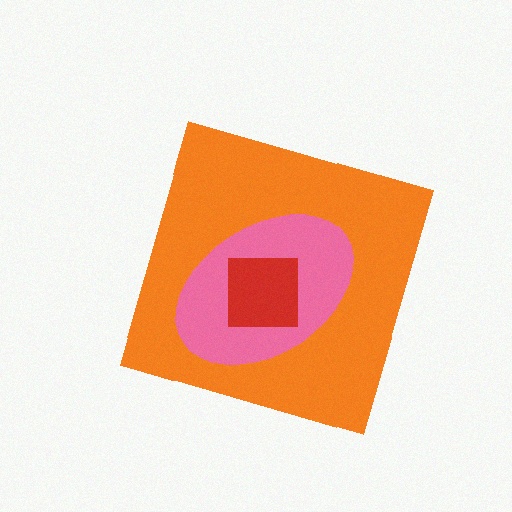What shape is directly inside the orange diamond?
The pink ellipse.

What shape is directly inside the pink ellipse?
The red square.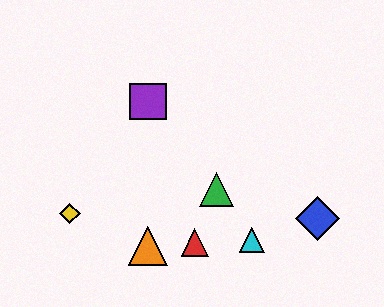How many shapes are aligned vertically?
2 shapes (the purple square, the orange triangle) are aligned vertically.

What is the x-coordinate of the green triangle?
The green triangle is at x≈216.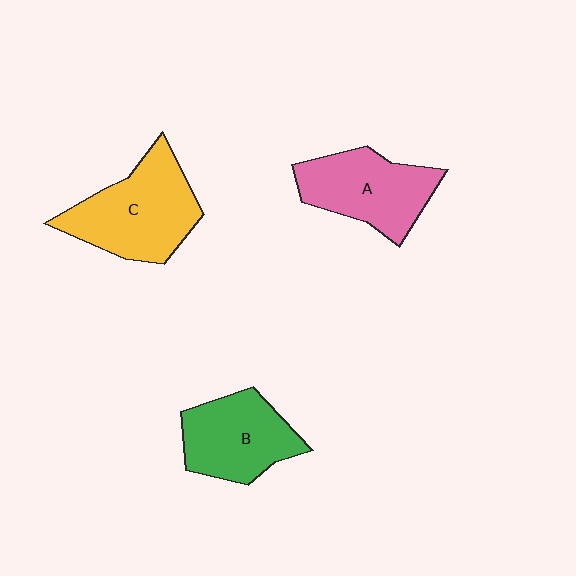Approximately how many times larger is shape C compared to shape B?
Approximately 1.2 times.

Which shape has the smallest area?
Shape B (green).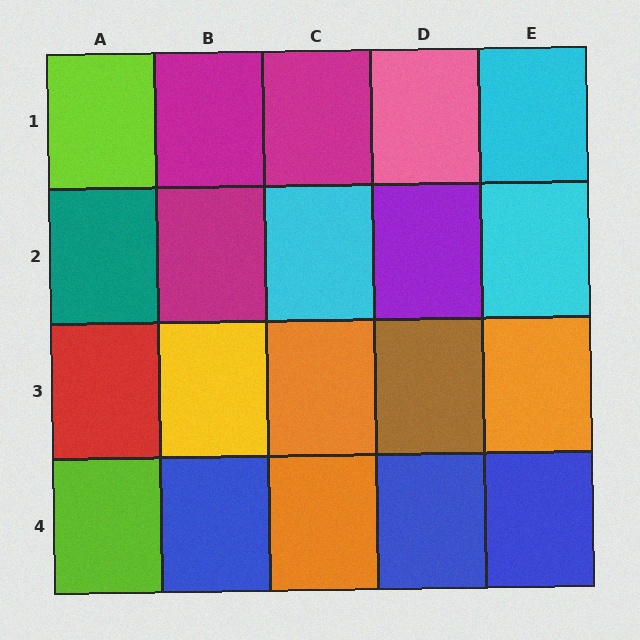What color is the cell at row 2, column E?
Cyan.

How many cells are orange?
3 cells are orange.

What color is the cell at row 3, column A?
Red.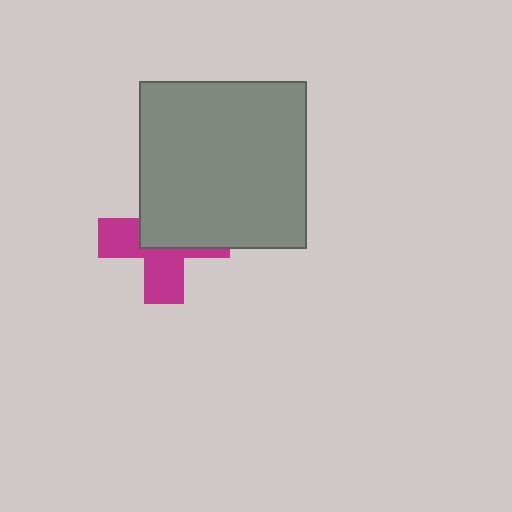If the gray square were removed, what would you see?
You would see the complete magenta cross.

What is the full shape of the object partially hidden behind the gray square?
The partially hidden object is a magenta cross.